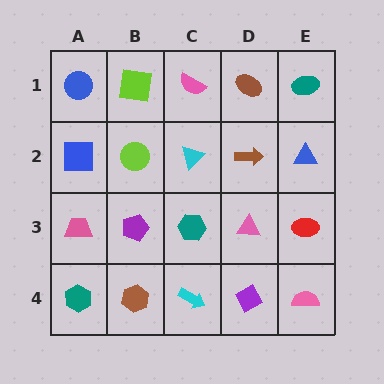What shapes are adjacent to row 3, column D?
A brown arrow (row 2, column D), a purple diamond (row 4, column D), a teal hexagon (row 3, column C), a red ellipse (row 3, column E).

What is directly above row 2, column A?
A blue circle.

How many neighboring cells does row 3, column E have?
3.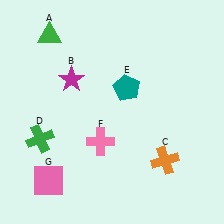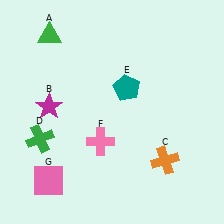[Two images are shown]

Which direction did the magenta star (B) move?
The magenta star (B) moved down.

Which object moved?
The magenta star (B) moved down.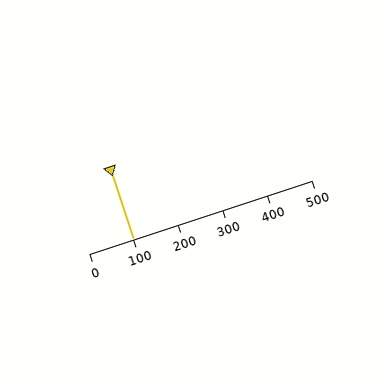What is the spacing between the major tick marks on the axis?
The major ticks are spaced 100 apart.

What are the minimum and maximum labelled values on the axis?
The axis runs from 0 to 500.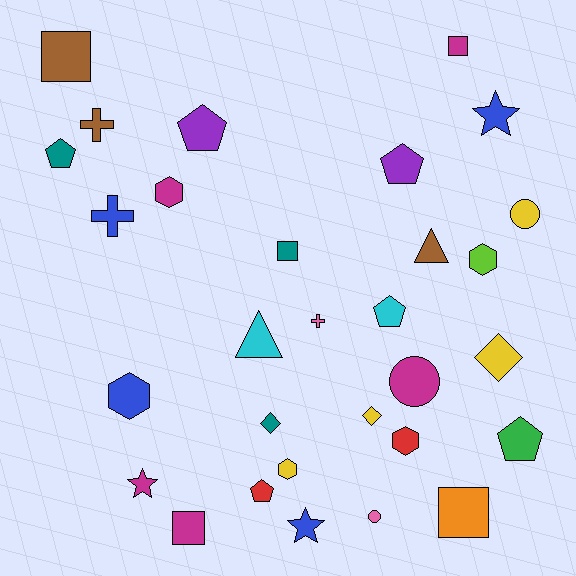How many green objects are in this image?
There is 1 green object.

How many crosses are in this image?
There are 3 crosses.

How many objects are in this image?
There are 30 objects.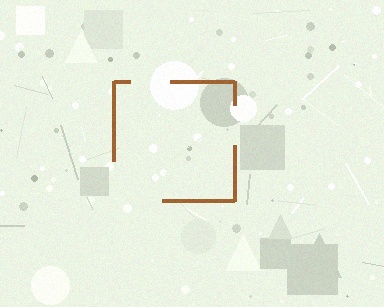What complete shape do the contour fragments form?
The contour fragments form a square.